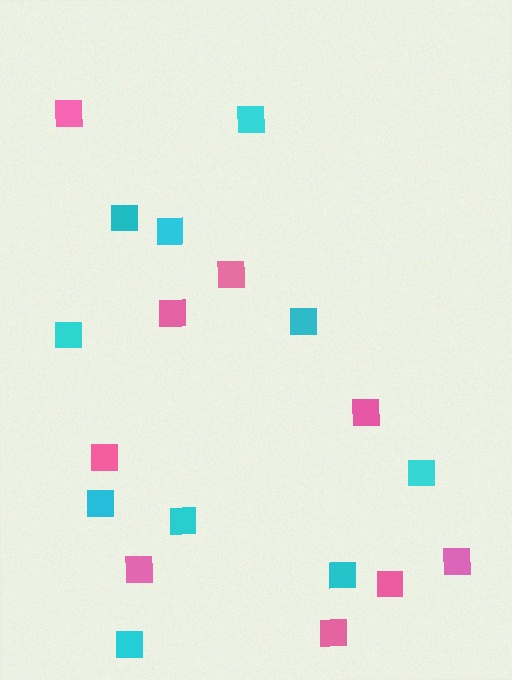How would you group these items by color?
There are 2 groups: one group of pink squares (9) and one group of cyan squares (10).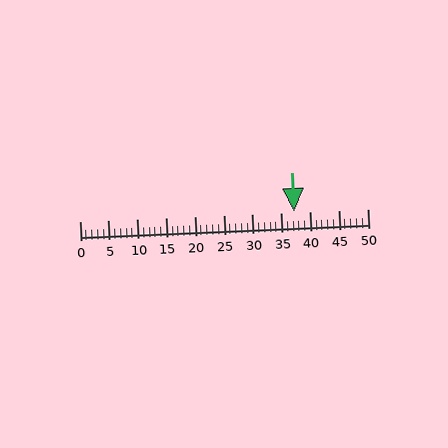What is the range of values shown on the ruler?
The ruler shows values from 0 to 50.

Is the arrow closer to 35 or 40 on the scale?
The arrow is closer to 35.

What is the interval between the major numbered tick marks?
The major tick marks are spaced 5 units apart.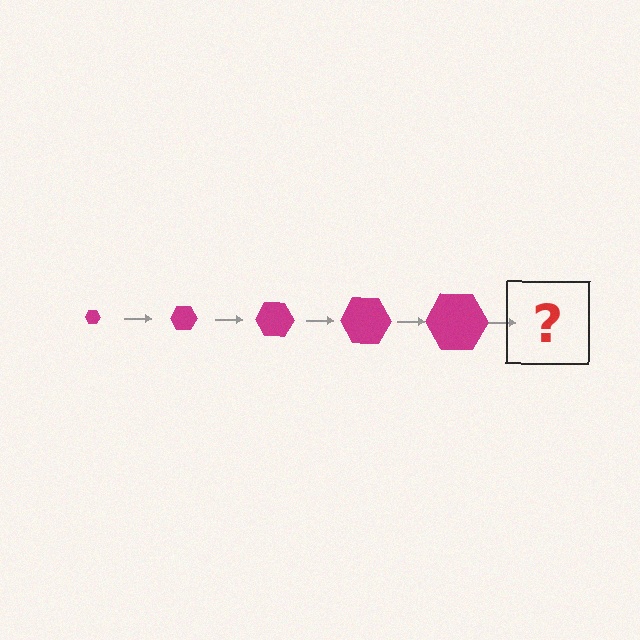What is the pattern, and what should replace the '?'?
The pattern is that the hexagon gets progressively larger each step. The '?' should be a magenta hexagon, larger than the previous one.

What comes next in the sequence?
The next element should be a magenta hexagon, larger than the previous one.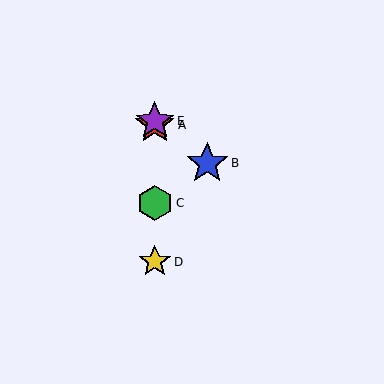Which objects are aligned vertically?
Objects A, C, D, E are aligned vertically.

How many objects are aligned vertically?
4 objects (A, C, D, E) are aligned vertically.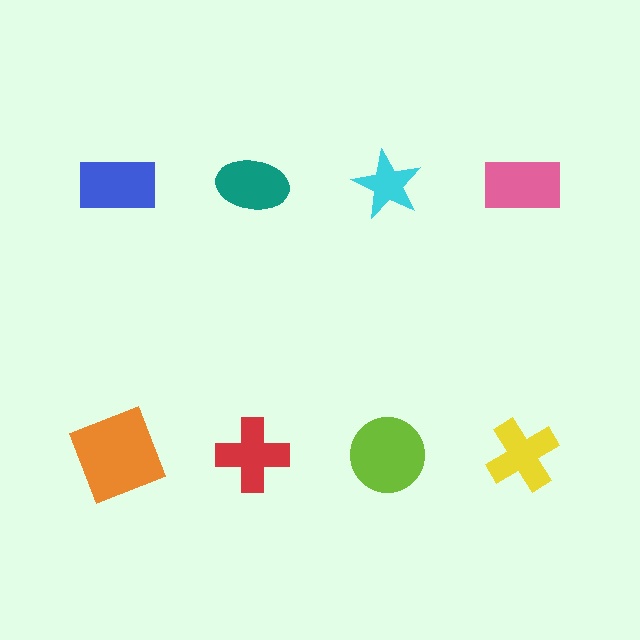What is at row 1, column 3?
A cyan star.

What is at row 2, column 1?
An orange square.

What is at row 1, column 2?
A teal ellipse.